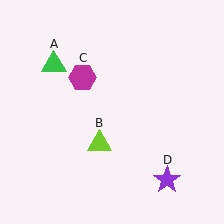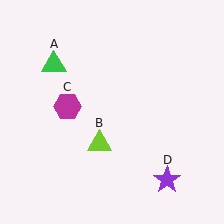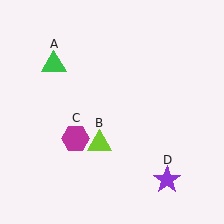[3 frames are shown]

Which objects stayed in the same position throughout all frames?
Green triangle (object A) and lime triangle (object B) and purple star (object D) remained stationary.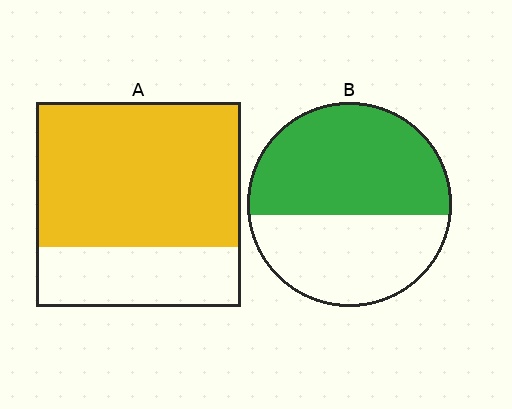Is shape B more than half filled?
Yes.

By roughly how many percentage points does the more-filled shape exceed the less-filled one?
By roughly 15 percentage points (A over B).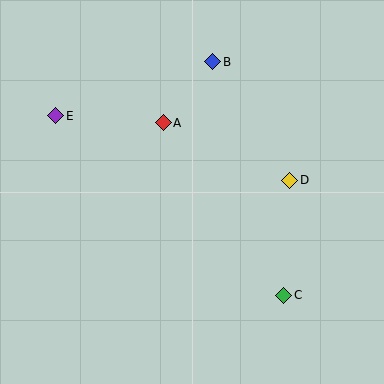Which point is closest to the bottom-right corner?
Point C is closest to the bottom-right corner.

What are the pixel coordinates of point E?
Point E is at (56, 116).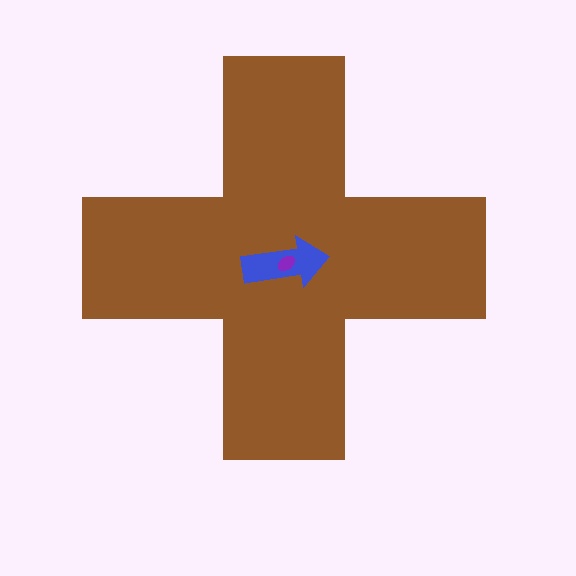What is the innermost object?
The purple ellipse.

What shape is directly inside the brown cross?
The blue arrow.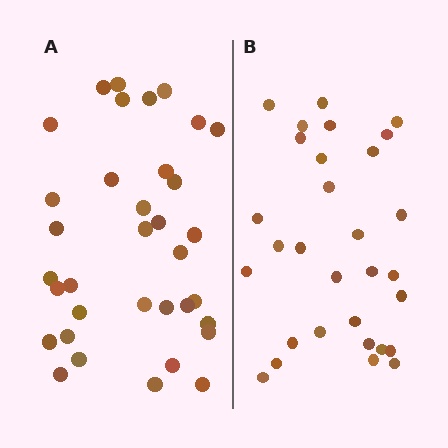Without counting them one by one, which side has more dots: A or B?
Region A (the left region) has more dots.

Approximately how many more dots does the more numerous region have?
Region A has about 5 more dots than region B.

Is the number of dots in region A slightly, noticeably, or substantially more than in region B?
Region A has only slightly more — the two regions are fairly close. The ratio is roughly 1.2 to 1.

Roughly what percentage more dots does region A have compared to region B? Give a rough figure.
About 15% more.